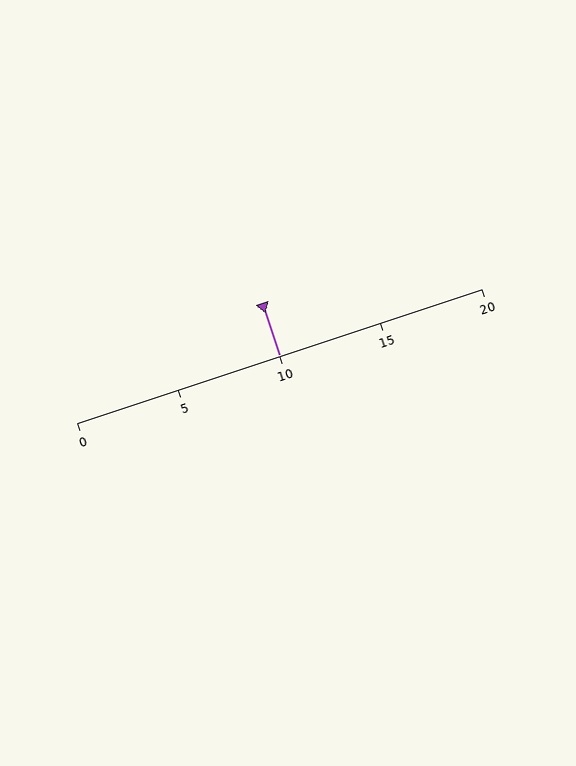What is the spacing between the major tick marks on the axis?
The major ticks are spaced 5 apart.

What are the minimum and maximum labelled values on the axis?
The axis runs from 0 to 20.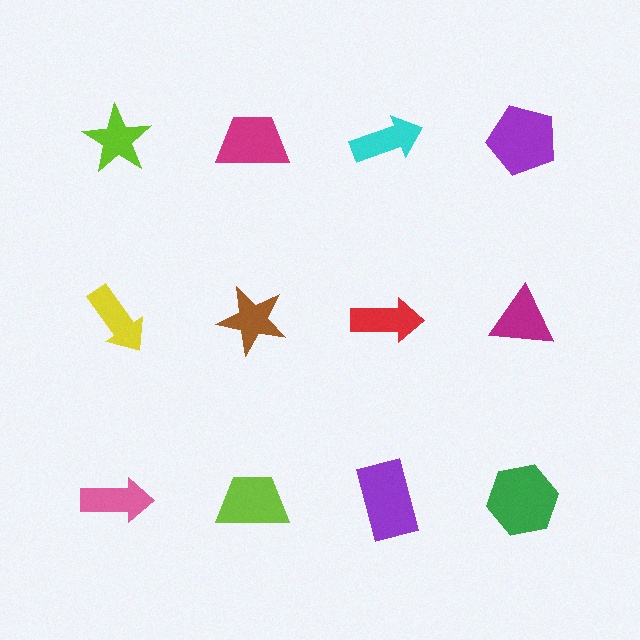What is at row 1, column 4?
A purple pentagon.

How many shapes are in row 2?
4 shapes.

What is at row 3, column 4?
A green hexagon.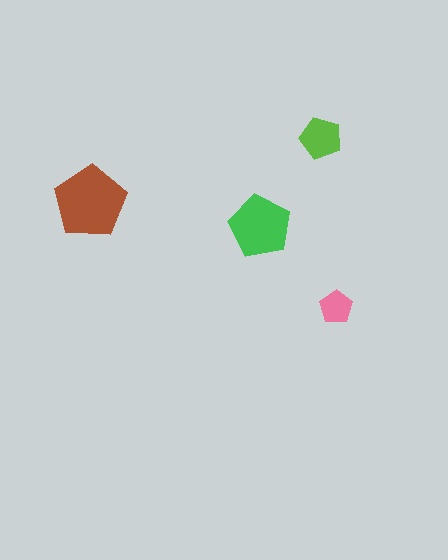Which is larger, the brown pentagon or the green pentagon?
The brown one.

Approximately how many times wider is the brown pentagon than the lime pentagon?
About 1.5 times wider.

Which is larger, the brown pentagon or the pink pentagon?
The brown one.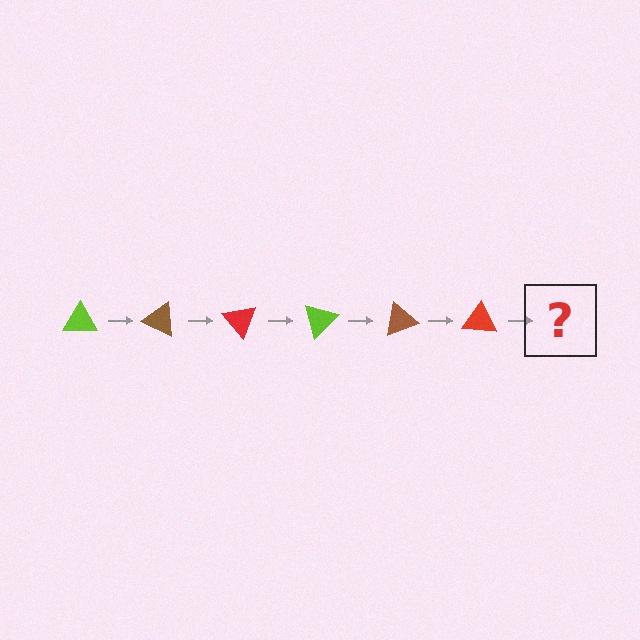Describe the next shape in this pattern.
It should be a lime triangle, rotated 150 degrees from the start.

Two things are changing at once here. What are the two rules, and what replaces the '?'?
The two rules are that it rotates 25 degrees each step and the color cycles through lime, brown, and red. The '?' should be a lime triangle, rotated 150 degrees from the start.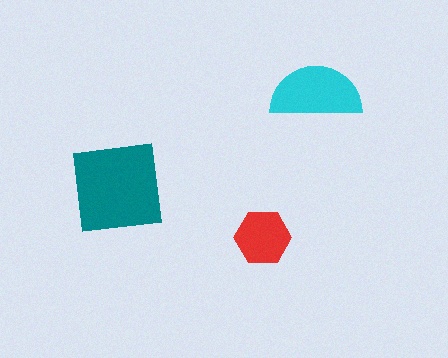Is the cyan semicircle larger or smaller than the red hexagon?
Larger.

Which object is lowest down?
The red hexagon is bottommost.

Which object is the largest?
The teal square.